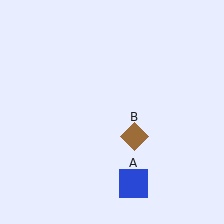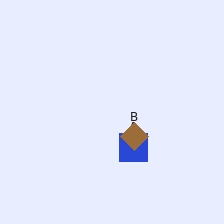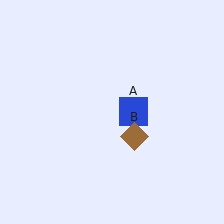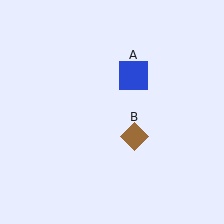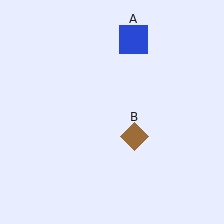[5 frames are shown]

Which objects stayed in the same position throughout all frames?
Brown diamond (object B) remained stationary.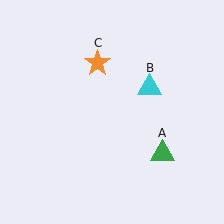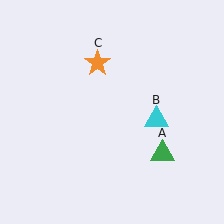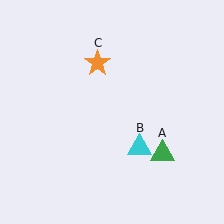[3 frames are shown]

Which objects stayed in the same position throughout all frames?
Green triangle (object A) and orange star (object C) remained stationary.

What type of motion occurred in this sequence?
The cyan triangle (object B) rotated clockwise around the center of the scene.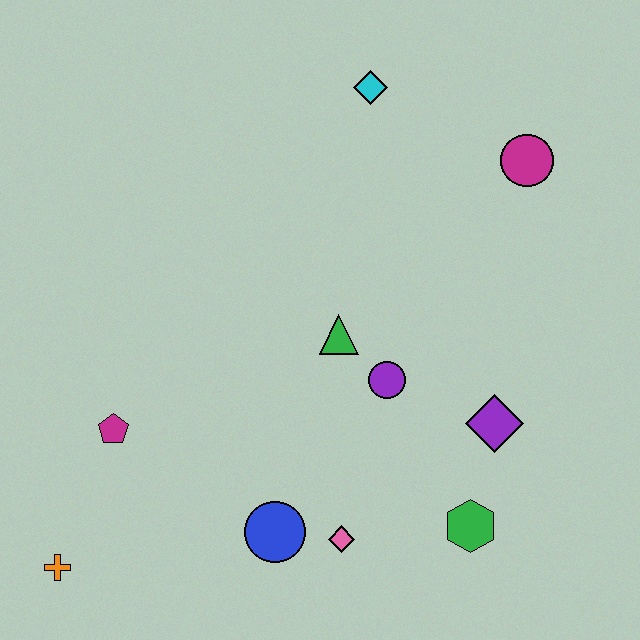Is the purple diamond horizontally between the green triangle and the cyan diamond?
No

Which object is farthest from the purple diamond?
The orange cross is farthest from the purple diamond.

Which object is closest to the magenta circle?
The cyan diamond is closest to the magenta circle.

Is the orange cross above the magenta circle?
No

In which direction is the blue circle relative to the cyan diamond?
The blue circle is below the cyan diamond.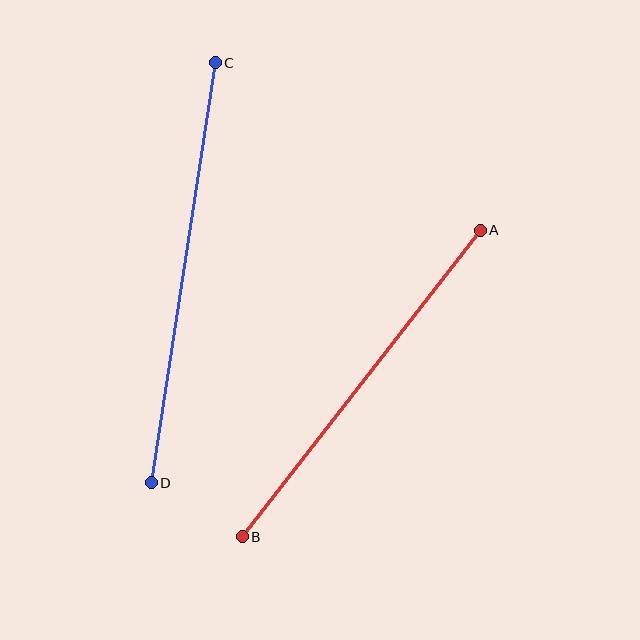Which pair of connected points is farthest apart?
Points C and D are farthest apart.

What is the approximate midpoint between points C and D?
The midpoint is at approximately (183, 273) pixels.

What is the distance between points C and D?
The distance is approximately 425 pixels.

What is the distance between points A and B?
The distance is approximately 388 pixels.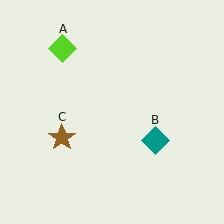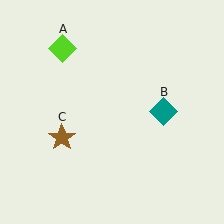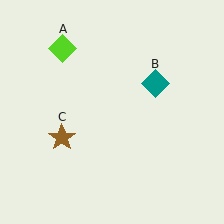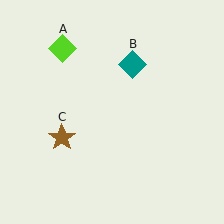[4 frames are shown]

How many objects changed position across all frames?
1 object changed position: teal diamond (object B).